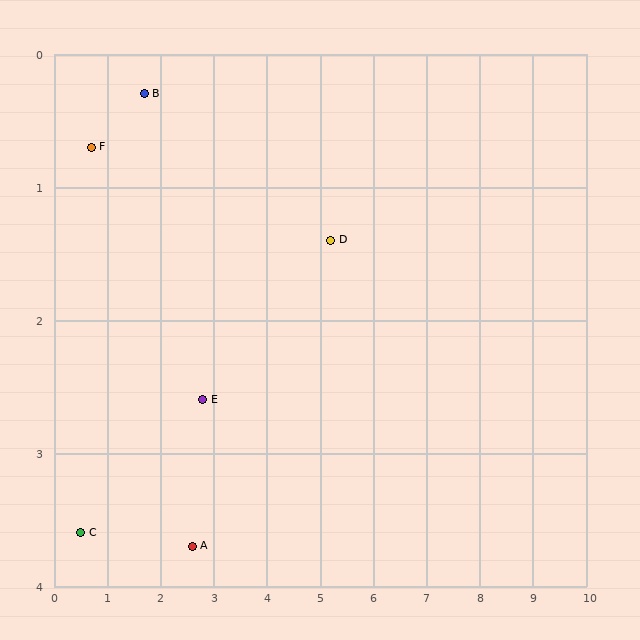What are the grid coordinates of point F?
Point F is at approximately (0.7, 0.7).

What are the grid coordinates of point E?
Point E is at approximately (2.8, 2.6).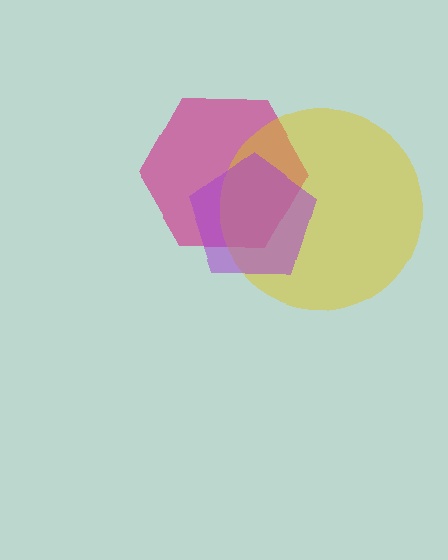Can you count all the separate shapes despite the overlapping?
Yes, there are 3 separate shapes.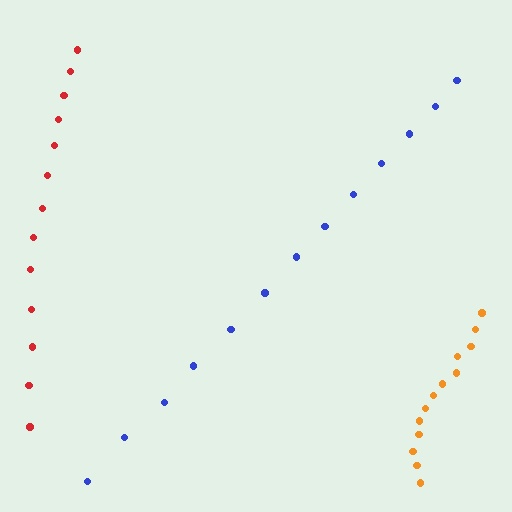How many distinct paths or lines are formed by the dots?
There are 3 distinct paths.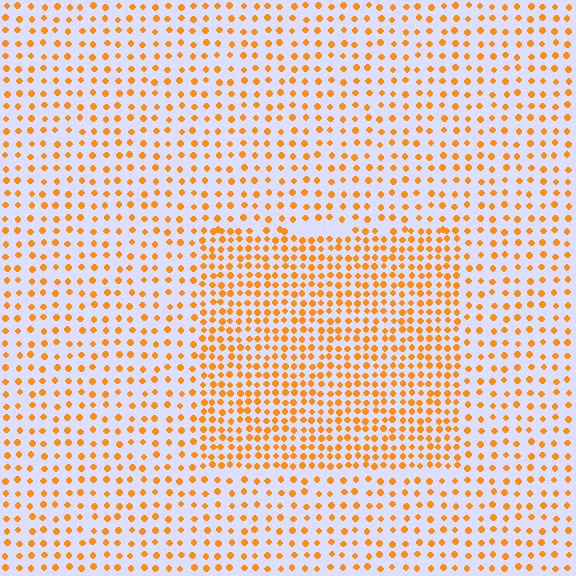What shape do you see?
I see a rectangle.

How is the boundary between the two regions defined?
The boundary is defined by a change in element density (approximately 1.9x ratio). All elements are the same color, size, and shape.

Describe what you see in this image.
The image contains small orange elements arranged at two different densities. A rectangle-shaped region is visible where the elements are more densely packed than the surrounding area.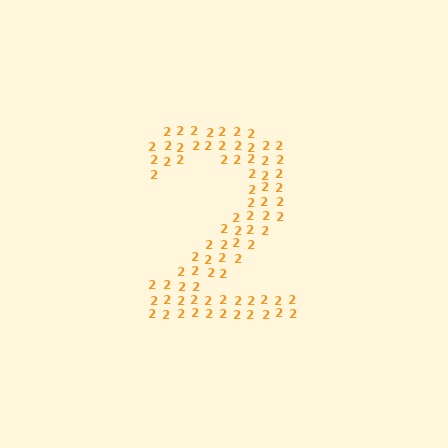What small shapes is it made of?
It is made of small digit 2's.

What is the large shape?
The large shape is the digit 2.